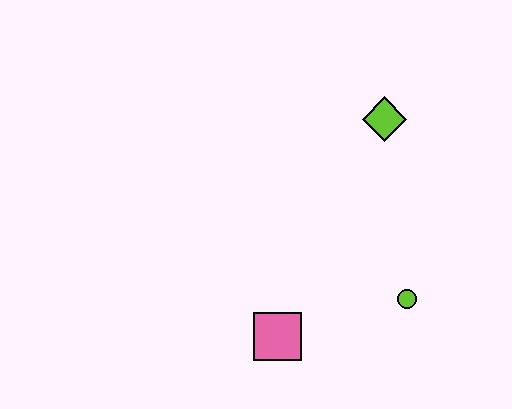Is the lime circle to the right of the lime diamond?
Yes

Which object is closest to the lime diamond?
The lime circle is closest to the lime diamond.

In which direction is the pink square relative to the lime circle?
The pink square is to the left of the lime circle.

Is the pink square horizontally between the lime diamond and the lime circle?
No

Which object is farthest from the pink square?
The lime diamond is farthest from the pink square.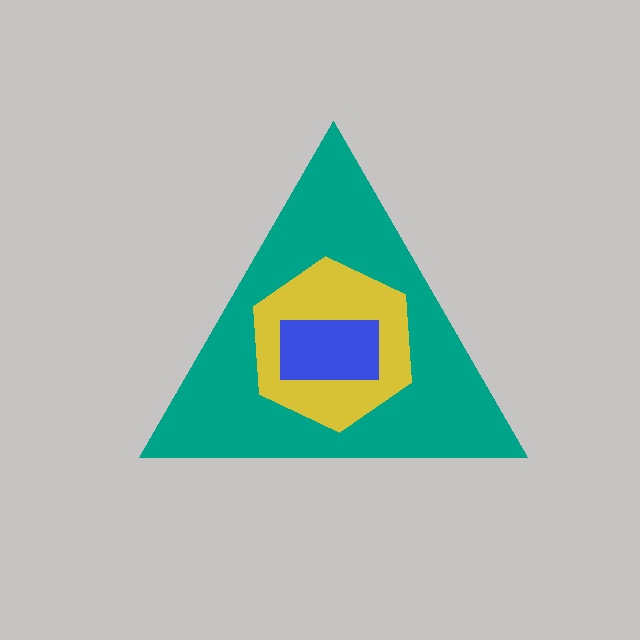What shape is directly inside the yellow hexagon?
The blue rectangle.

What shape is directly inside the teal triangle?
The yellow hexagon.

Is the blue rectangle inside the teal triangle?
Yes.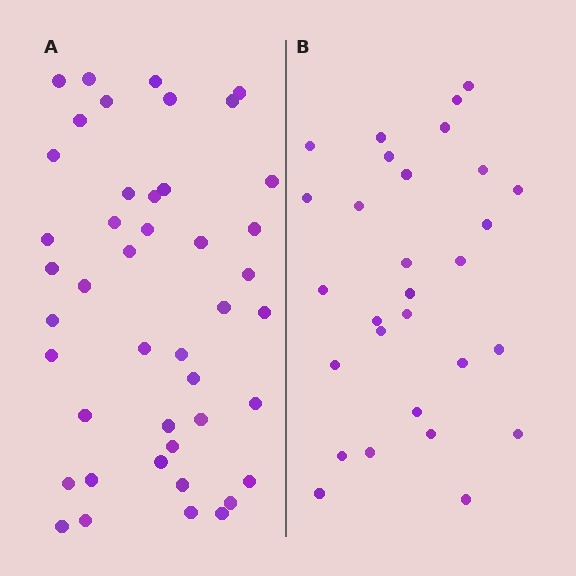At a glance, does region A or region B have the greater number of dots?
Region A (the left region) has more dots.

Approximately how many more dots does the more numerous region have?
Region A has approximately 15 more dots than region B.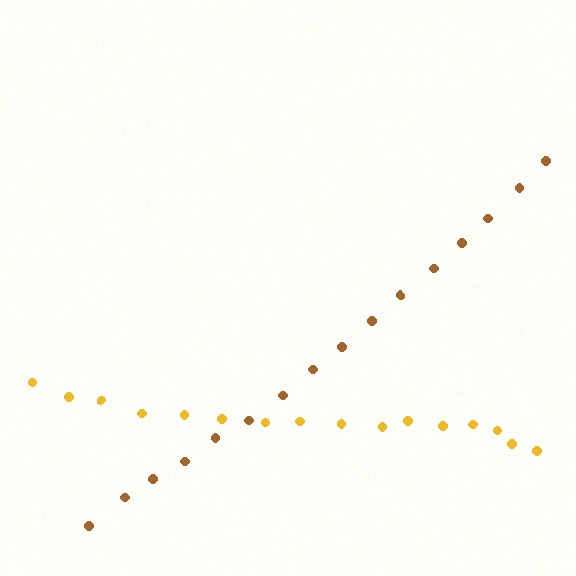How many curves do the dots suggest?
There are 2 distinct paths.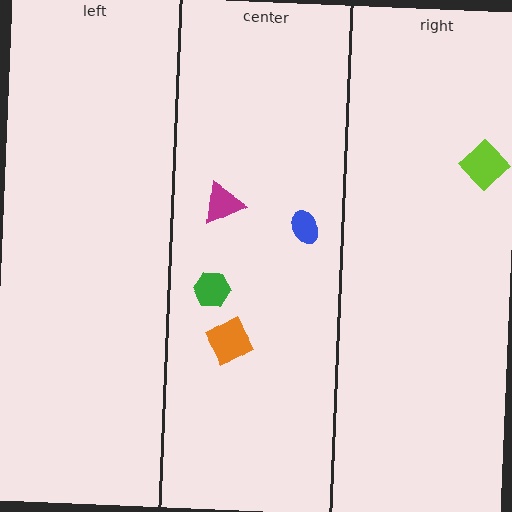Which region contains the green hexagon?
The center region.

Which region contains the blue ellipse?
The center region.